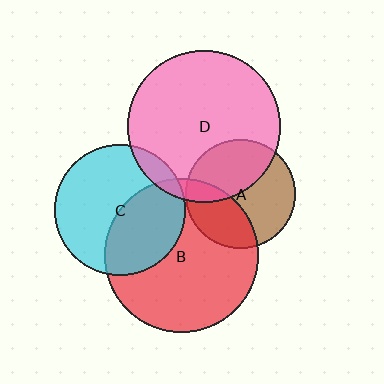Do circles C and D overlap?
Yes.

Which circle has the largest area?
Circle B (red).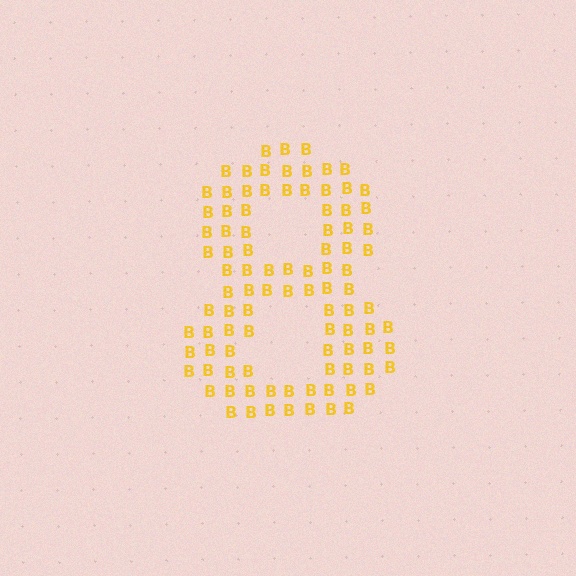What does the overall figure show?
The overall figure shows the digit 8.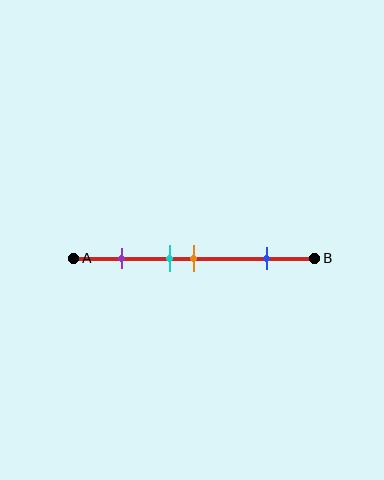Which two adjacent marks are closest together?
The cyan and orange marks are the closest adjacent pair.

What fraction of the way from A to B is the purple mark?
The purple mark is approximately 20% (0.2) of the way from A to B.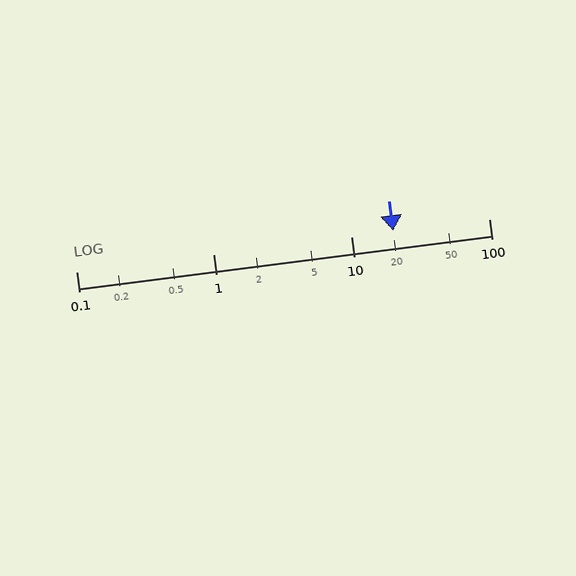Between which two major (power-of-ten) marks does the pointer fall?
The pointer is between 10 and 100.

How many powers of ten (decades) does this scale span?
The scale spans 3 decades, from 0.1 to 100.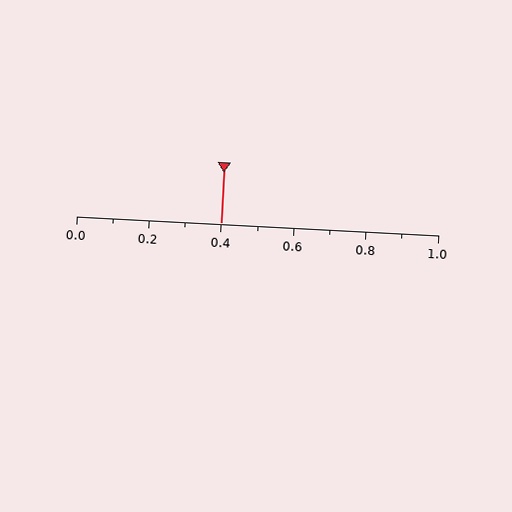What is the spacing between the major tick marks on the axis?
The major ticks are spaced 0.2 apart.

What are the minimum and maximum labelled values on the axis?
The axis runs from 0.0 to 1.0.